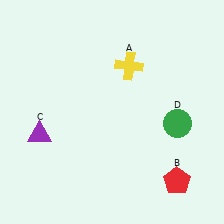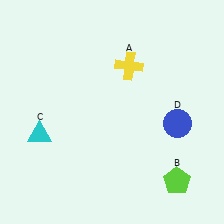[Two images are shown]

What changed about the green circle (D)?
In Image 1, D is green. In Image 2, it changed to blue.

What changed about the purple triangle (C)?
In Image 1, C is purple. In Image 2, it changed to cyan.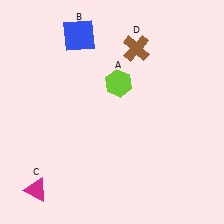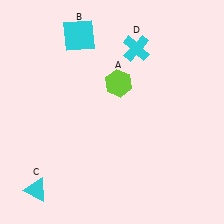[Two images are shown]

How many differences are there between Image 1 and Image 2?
There are 3 differences between the two images.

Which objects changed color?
B changed from blue to cyan. C changed from magenta to cyan. D changed from brown to cyan.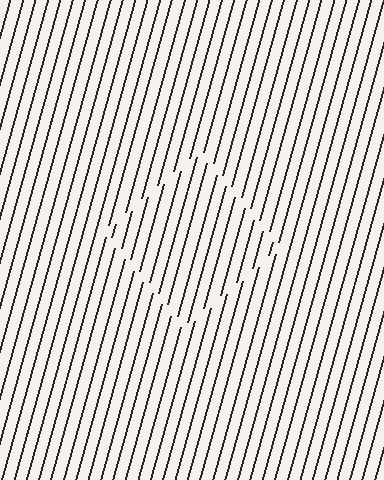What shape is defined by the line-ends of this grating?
An illusory square. The interior of the shape contains the same grating, shifted by half a period — the contour is defined by the phase discontinuity where line-ends from the inner and outer gratings abut.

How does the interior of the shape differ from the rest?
The interior of the shape contains the same grating, shifted by half a period — the contour is defined by the phase discontinuity where line-ends from the inner and outer gratings abut.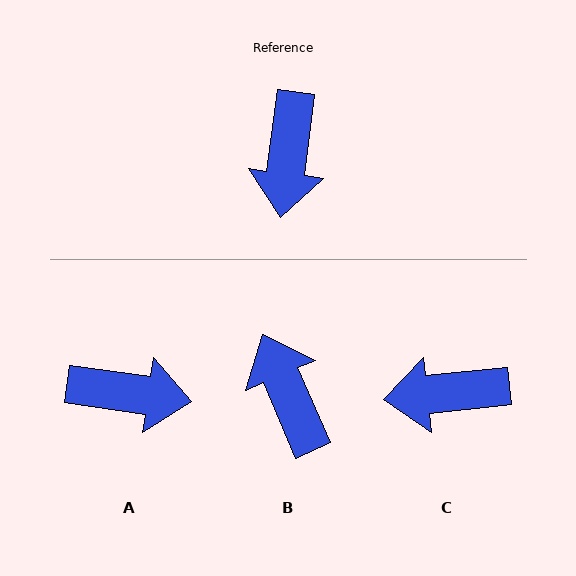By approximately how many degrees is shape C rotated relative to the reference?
Approximately 77 degrees clockwise.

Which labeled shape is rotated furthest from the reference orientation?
B, about 149 degrees away.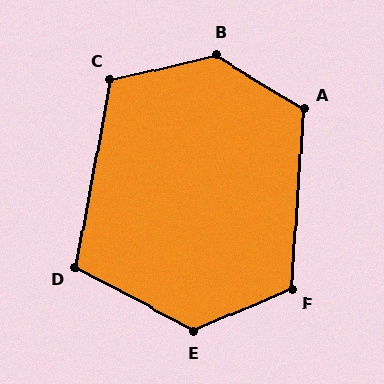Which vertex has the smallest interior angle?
D, at approximately 108 degrees.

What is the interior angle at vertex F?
Approximately 117 degrees (obtuse).